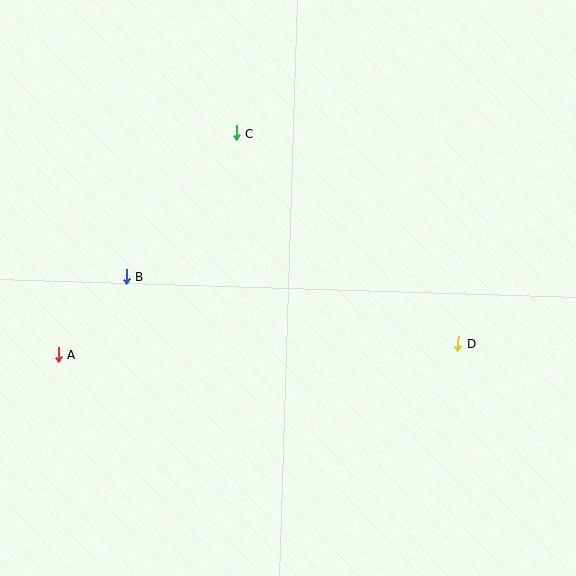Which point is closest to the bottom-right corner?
Point D is closest to the bottom-right corner.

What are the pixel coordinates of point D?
Point D is at (458, 344).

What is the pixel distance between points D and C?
The distance between D and C is 306 pixels.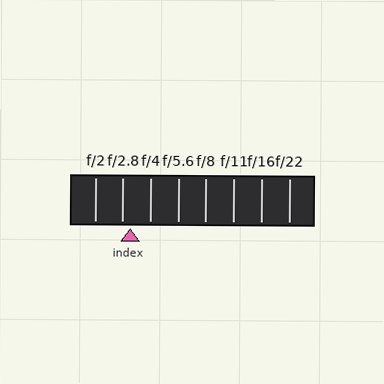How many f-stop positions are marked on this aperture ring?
There are 8 f-stop positions marked.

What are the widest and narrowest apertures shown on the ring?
The widest aperture shown is f/2 and the narrowest is f/22.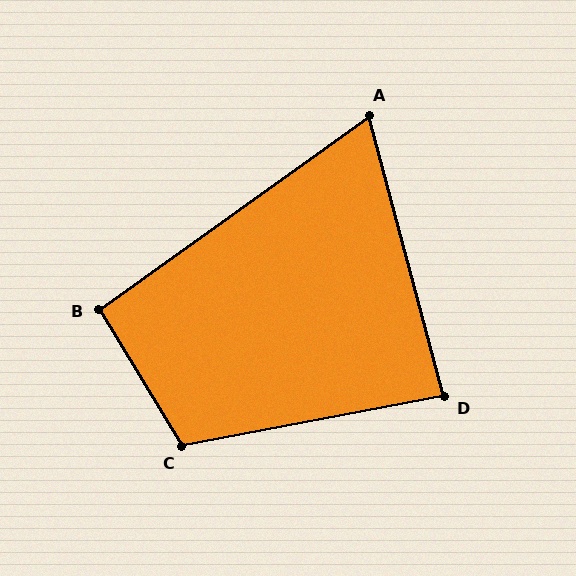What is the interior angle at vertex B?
Approximately 94 degrees (approximately right).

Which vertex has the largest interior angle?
C, at approximately 111 degrees.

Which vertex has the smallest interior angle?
A, at approximately 69 degrees.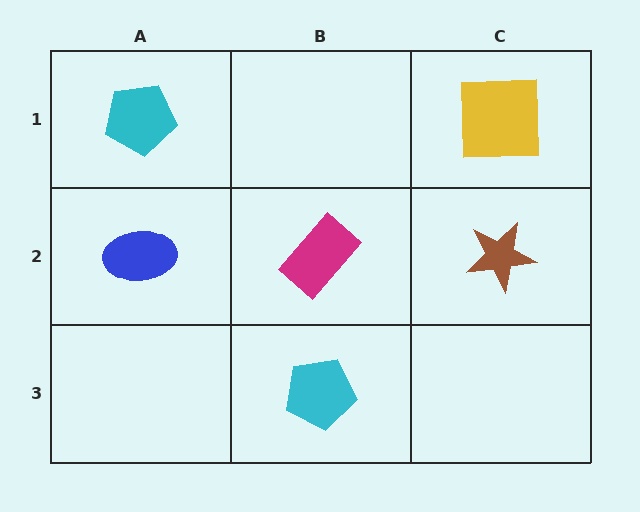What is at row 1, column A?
A cyan pentagon.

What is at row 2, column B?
A magenta rectangle.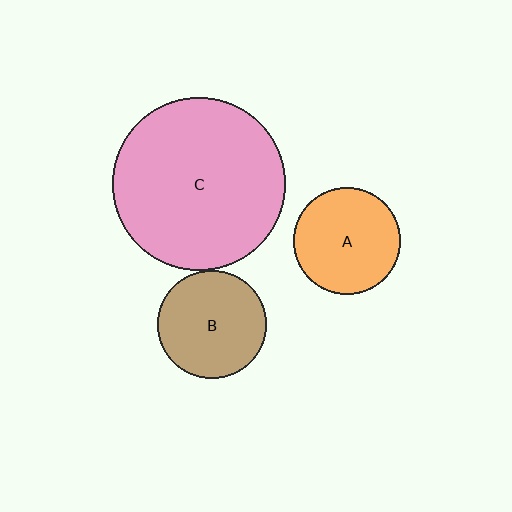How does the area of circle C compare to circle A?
Approximately 2.6 times.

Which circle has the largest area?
Circle C (pink).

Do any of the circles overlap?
No, none of the circles overlap.